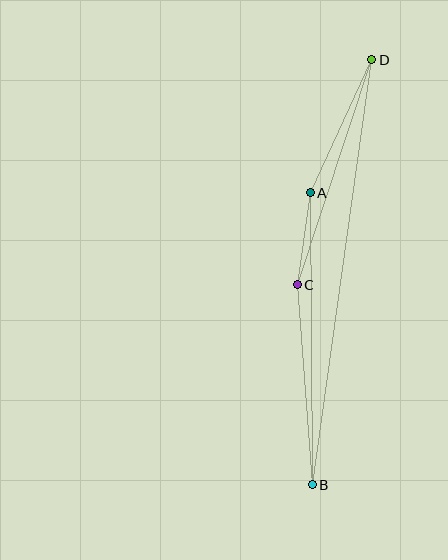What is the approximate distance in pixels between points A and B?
The distance between A and B is approximately 292 pixels.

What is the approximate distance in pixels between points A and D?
The distance between A and D is approximately 146 pixels.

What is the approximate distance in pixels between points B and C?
The distance between B and C is approximately 201 pixels.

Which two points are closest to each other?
Points A and C are closest to each other.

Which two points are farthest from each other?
Points B and D are farthest from each other.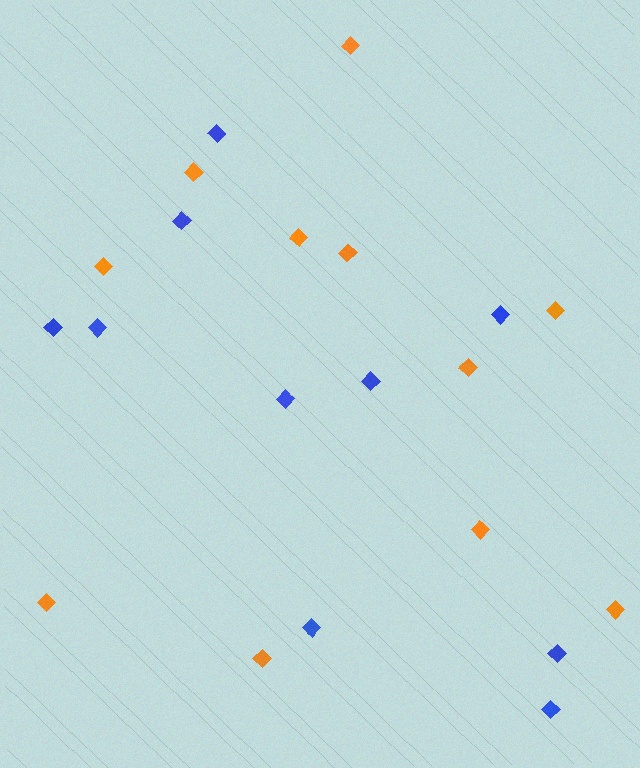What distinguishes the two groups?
There are 2 groups: one group of orange diamonds (11) and one group of blue diamonds (10).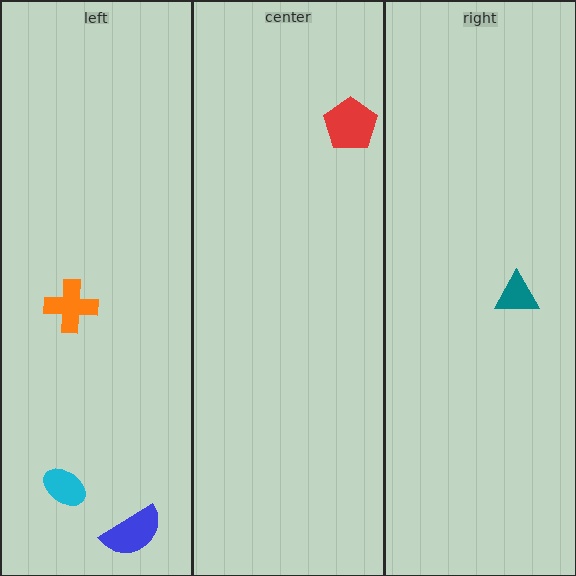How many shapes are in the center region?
1.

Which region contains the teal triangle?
The right region.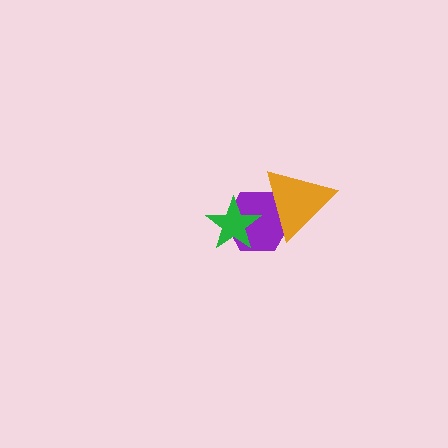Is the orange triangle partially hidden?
No, no other shape covers it.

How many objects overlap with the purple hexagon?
2 objects overlap with the purple hexagon.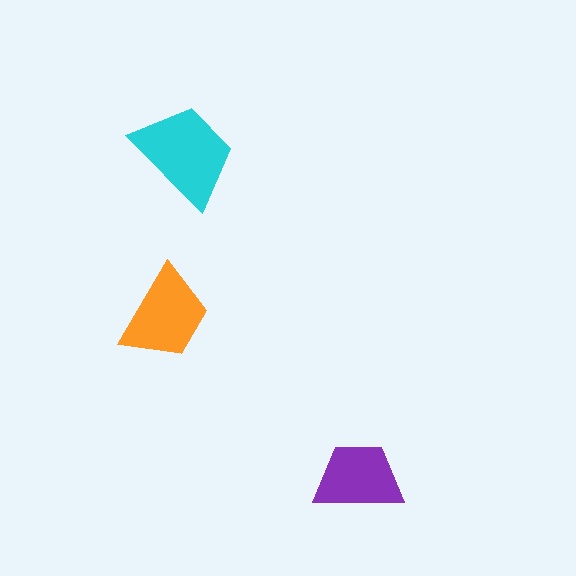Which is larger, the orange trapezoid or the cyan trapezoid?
The cyan one.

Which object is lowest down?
The purple trapezoid is bottommost.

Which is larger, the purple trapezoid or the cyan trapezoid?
The cyan one.